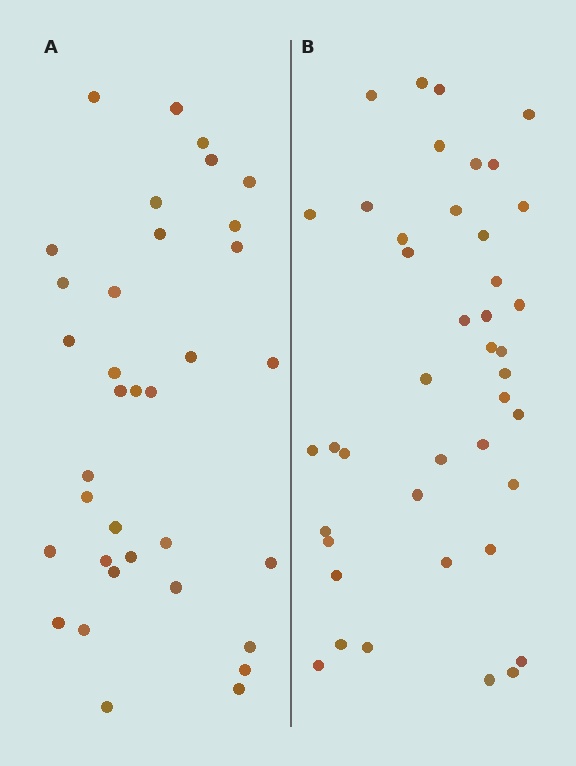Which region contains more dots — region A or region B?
Region B (the right region) has more dots.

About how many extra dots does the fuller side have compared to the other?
Region B has roughly 8 or so more dots than region A.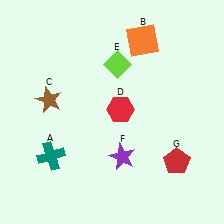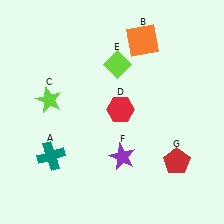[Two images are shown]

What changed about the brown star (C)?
In Image 1, C is brown. In Image 2, it changed to lime.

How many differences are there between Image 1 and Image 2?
There is 1 difference between the two images.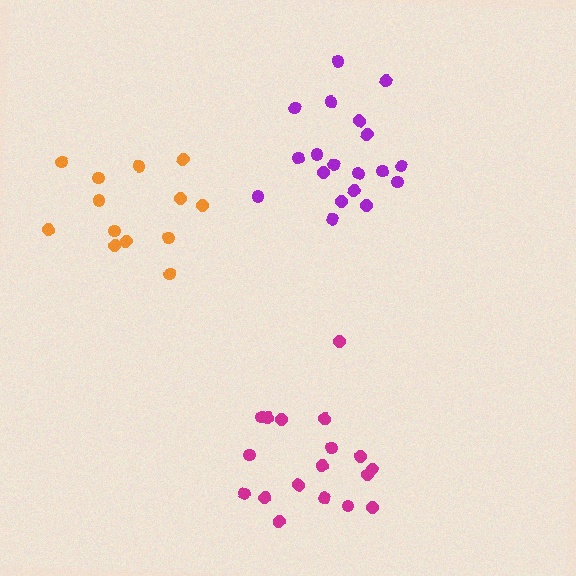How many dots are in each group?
Group 1: 13 dots, Group 2: 19 dots, Group 3: 18 dots (50 total).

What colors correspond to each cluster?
The clusters are colored: orange, purple, magenta.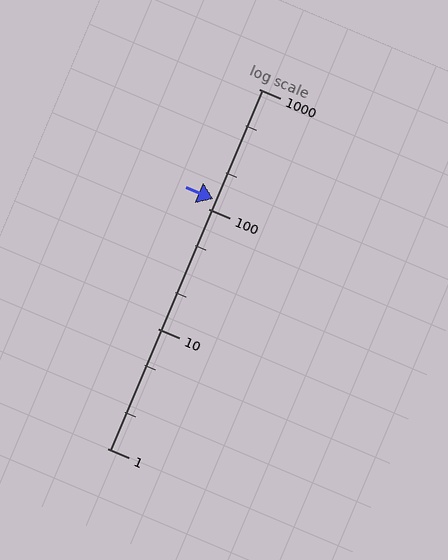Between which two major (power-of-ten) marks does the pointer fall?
The pointer is between 100 and 1000.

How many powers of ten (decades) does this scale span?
The scale spans 3 decades, from 1 to 1000.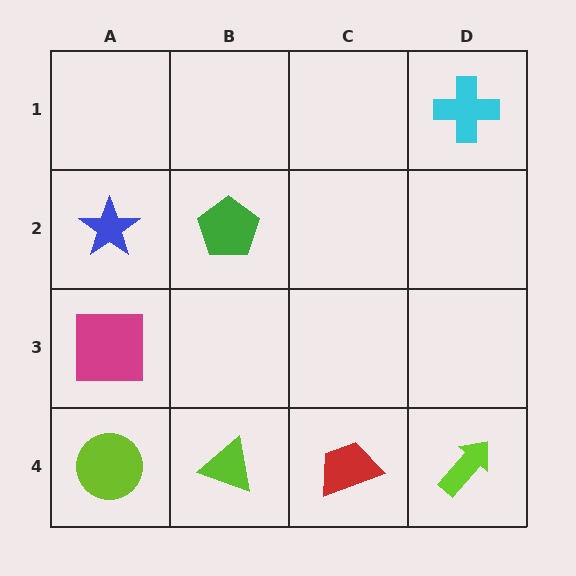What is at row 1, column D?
A cyan cross.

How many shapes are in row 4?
4 shapes.